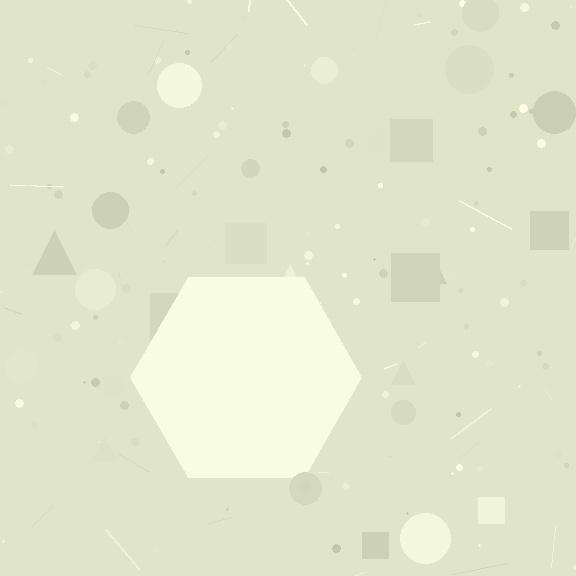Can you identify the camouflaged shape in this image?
The camouflaged shape is a hexagon.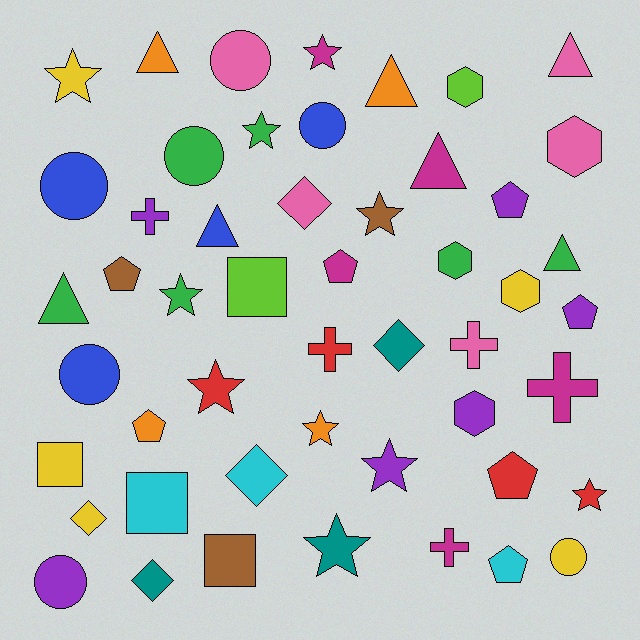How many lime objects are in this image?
There are 2 lime objects.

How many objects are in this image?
There are 50 objects.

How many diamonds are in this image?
There are 5 diamonds.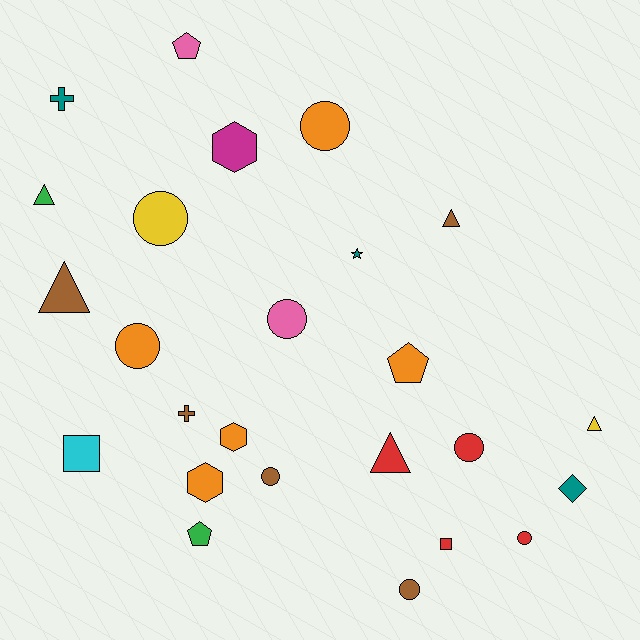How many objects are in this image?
There are 25 objects.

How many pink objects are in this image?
There are 2 pink objects.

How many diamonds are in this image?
There is 1 diamond.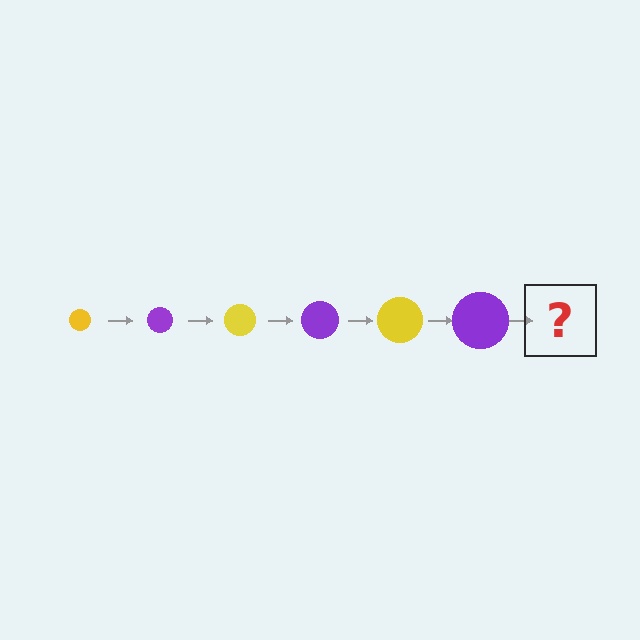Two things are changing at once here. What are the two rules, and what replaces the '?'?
The two rules are that the circle grows larger each step and the color cycles through yellow and purple. The '?' should be a yellow circle, larger than the previous one.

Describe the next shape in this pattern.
It should be a yellow circle, larger than the previous one.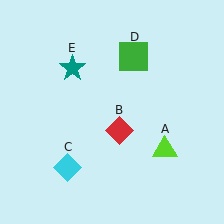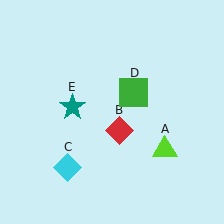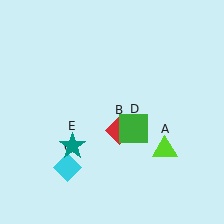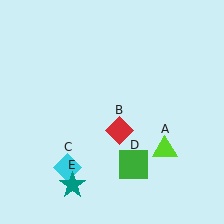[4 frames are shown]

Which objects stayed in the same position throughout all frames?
Lime triangle (object A) and red diamond (object B) and cyan diamond (object C) remained stationary.